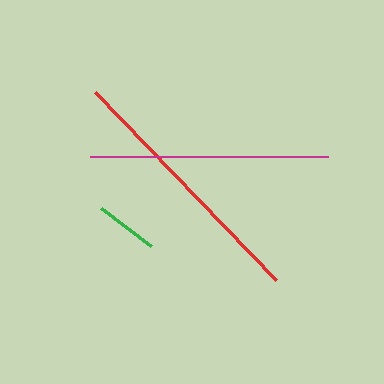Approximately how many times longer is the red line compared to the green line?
The red line is approximately 4.1 times the length of the green line.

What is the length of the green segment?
The green segment is approximately 63 pixels long.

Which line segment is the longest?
The red line is the longest at approximately 261 pixels.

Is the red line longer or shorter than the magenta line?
The red line is longer than the magenta line.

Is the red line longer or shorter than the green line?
The red line is longer than the green line.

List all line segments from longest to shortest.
From longest to shortest: red, magenta, green.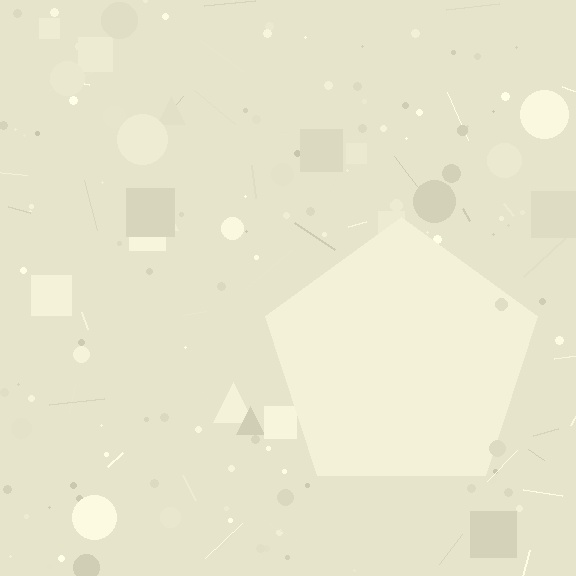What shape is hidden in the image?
A pentagon is hidden in the image.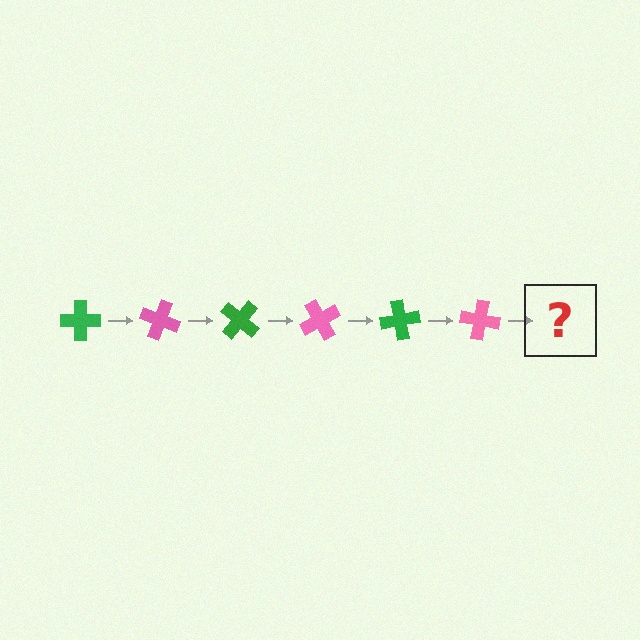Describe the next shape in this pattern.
It should be a green cross, rotated 120 degrees from the start.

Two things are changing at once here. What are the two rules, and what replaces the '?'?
The two rules are that it rotates 20 degrees each step and the color cycles through green and pink. The '?' should be a green cross, rotated 120 degrees from the start.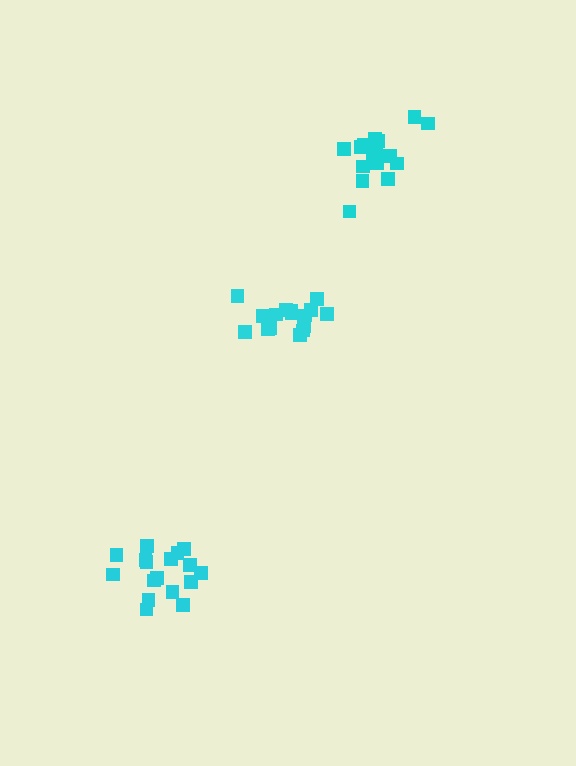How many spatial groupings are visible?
There are 3 spatial groupings.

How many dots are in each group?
Group 1: 16 dots, Group 2: 16 dots, Group 3: 17 dots (49 total).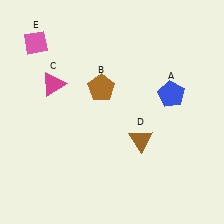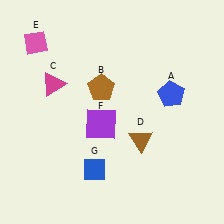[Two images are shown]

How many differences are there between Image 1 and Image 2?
There are 2 differences between the two images.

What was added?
A purple square (F), a blue diamond (G) were added in Image 2.